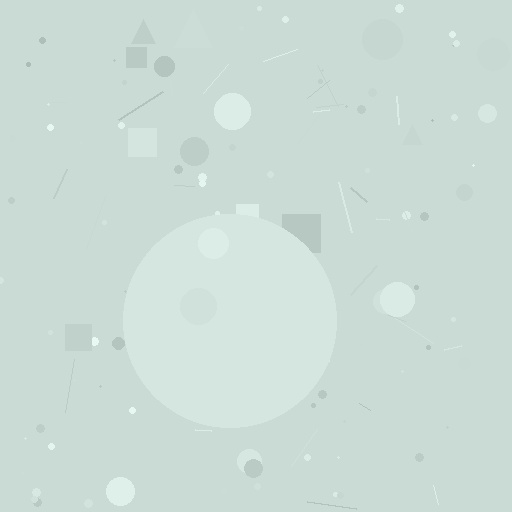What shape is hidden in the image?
A circle is hidden in the image.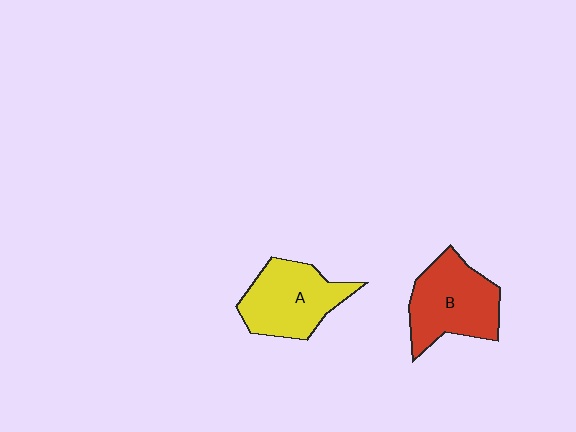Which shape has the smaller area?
Shape A (yellow).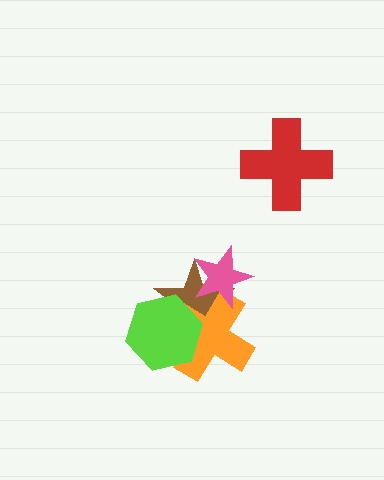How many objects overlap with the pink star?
2 objects overlap with the pink star.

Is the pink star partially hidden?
No, no other shape covers it.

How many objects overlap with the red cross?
0 objects overlap with the red cross.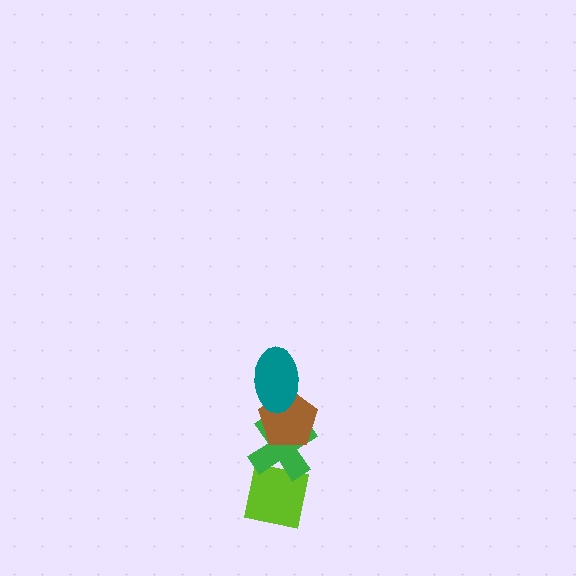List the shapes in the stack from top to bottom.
From top to bottom: the teal ellipse, the brown pentagon, the green cross, the lime square.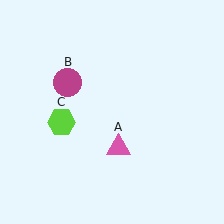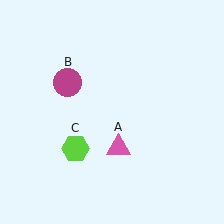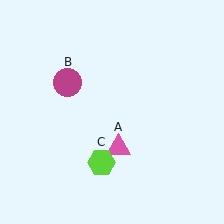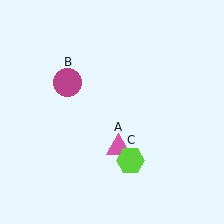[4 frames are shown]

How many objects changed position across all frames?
1 object changed position: lime hexagon (object C).